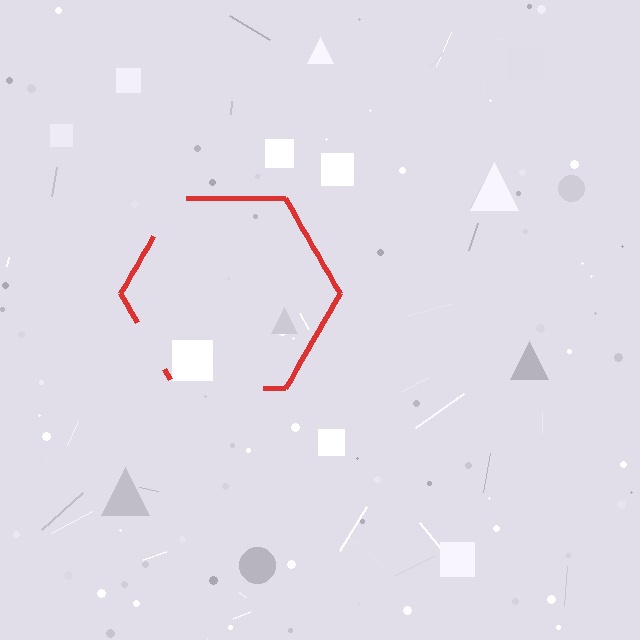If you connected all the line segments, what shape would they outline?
They would outline a hexagon.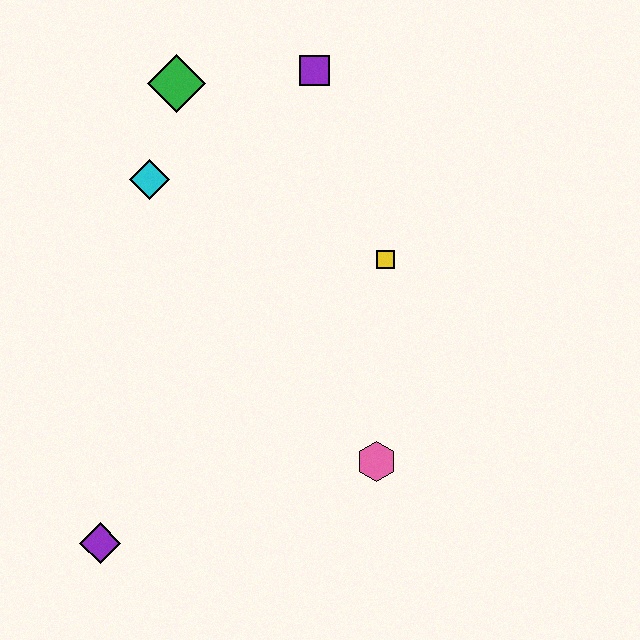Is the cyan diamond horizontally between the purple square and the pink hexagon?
No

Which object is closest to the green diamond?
The cyan diamond is closest to the green diamond.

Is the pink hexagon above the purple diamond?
Yes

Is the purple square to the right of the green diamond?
Yes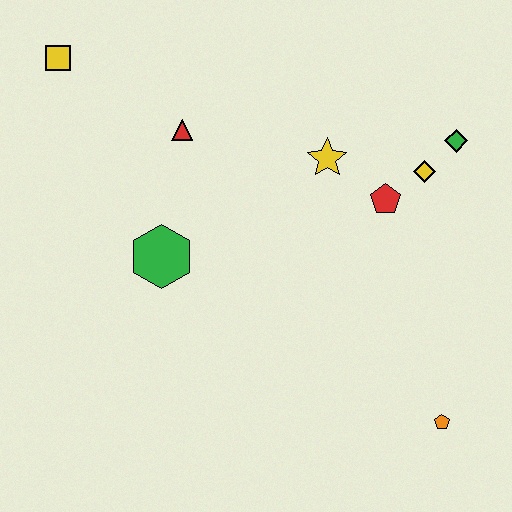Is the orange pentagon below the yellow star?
Yes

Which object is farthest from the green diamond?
The yellow square is farthest from the green diamond.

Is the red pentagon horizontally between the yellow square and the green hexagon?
No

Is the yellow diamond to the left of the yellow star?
No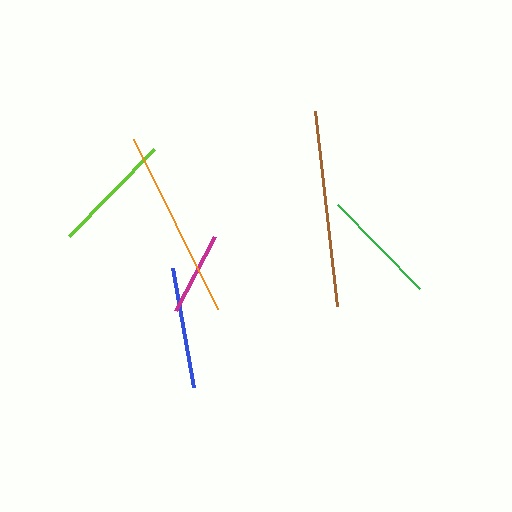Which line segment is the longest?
The brown line is the longest at approximately 196 pixels.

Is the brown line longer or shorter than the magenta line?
The brown line is longer than the magenta line.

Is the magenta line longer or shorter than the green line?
The green line is longer than the magenta line.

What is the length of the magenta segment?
The magenta segment is approximately 84 pixels long.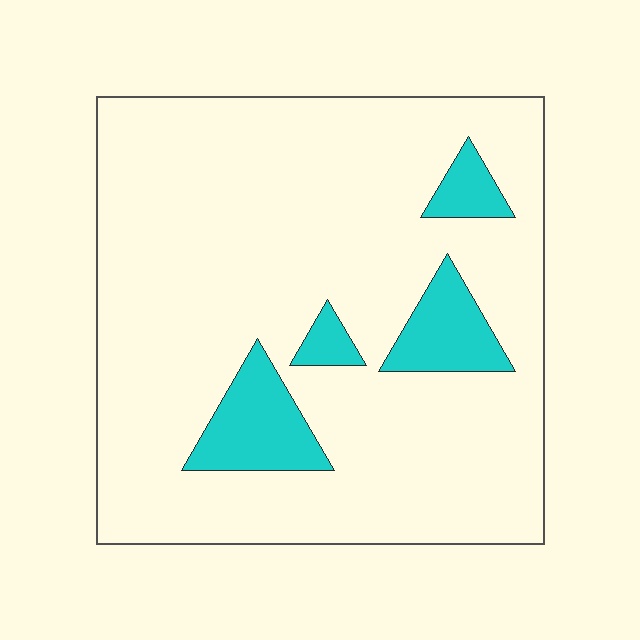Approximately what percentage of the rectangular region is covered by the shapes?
Approximately 10%.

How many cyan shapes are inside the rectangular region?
4.